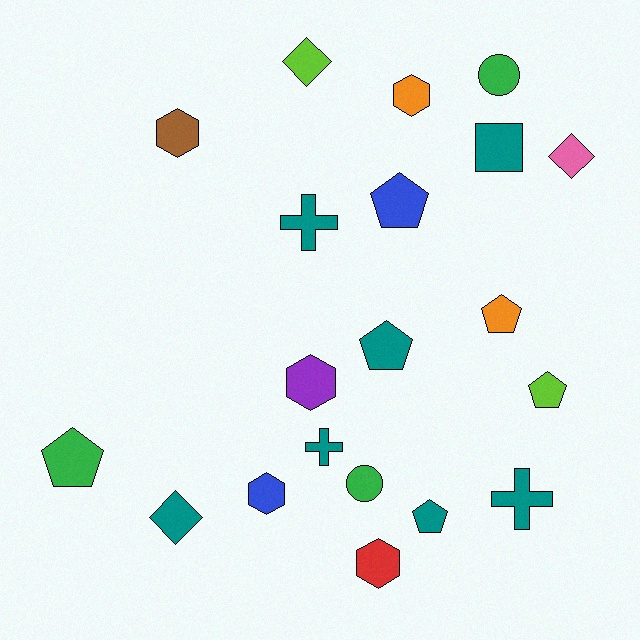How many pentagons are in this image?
There are 6 pentagons.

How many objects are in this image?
There are 20 objects.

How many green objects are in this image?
There are 3 green objects.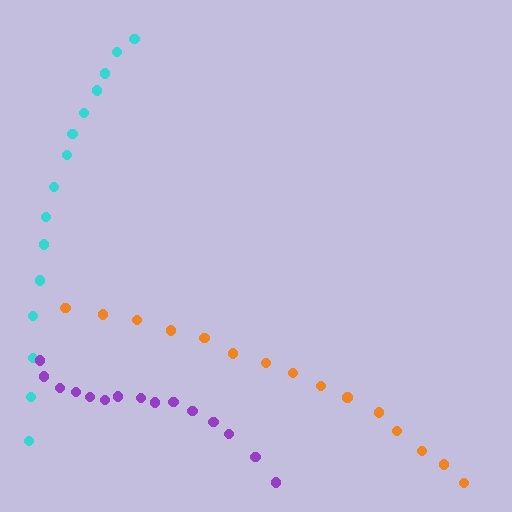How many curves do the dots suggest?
There are 3 distinct paths.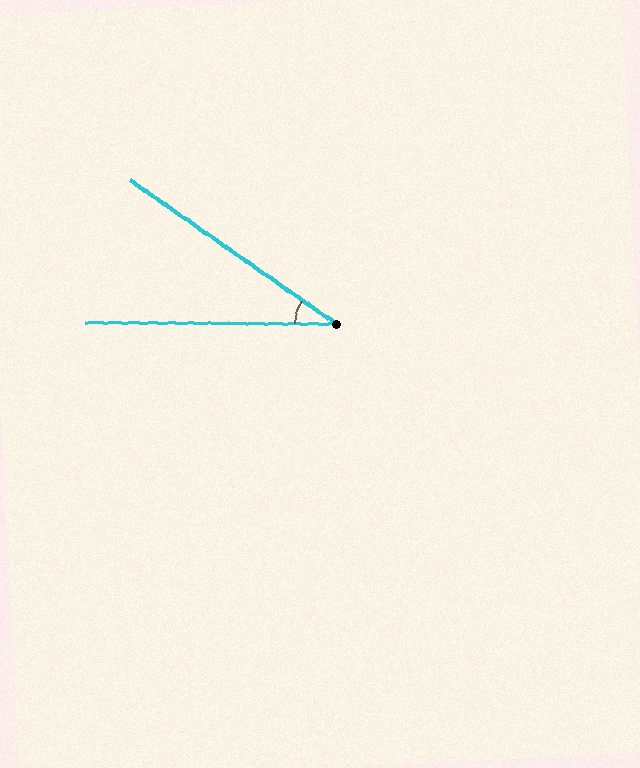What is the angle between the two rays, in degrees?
Approximately 35 degrees.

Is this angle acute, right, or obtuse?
It is acute.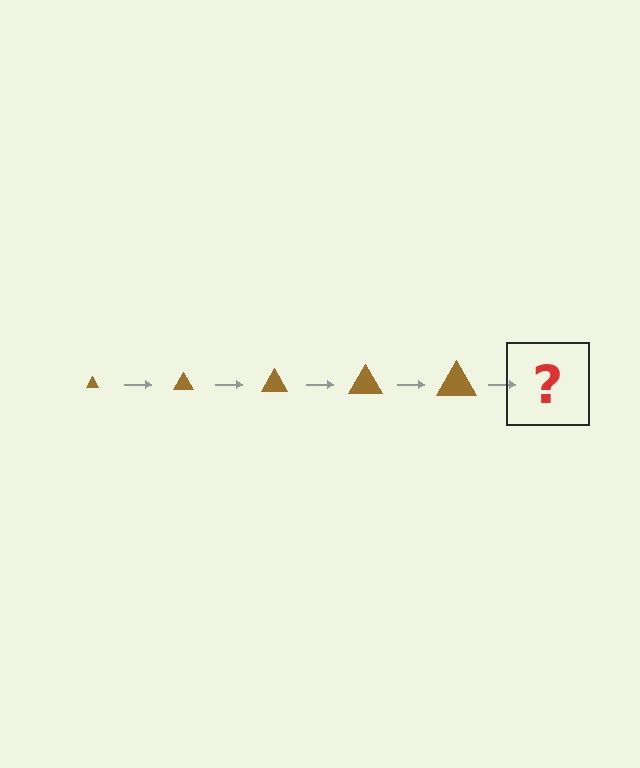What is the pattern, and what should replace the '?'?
The pattern is that the triangle gets progressively larger each step. The '?' should be a brown triangle, larger than the previous one.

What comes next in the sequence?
The next element should be a brown triangle, larger than the previous one.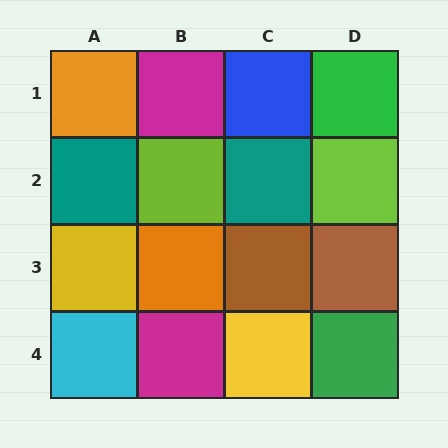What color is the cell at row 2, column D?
Lime.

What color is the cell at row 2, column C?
Teal.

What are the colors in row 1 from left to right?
Orange, magenta, blue, green.